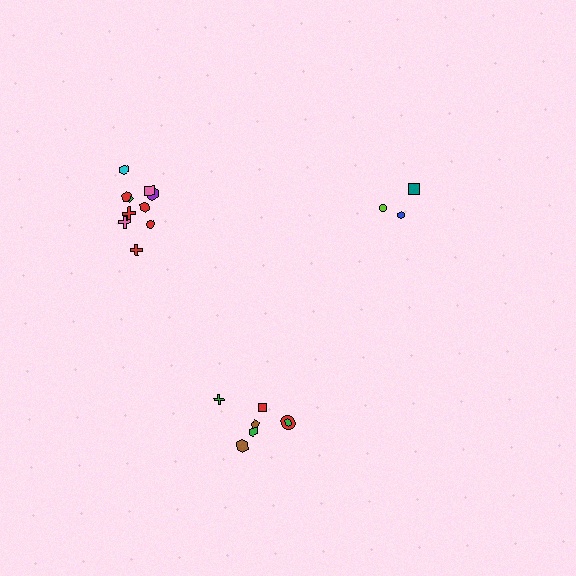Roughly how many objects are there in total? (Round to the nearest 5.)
Roughly 20 objects in total.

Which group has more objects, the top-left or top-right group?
The top-left group.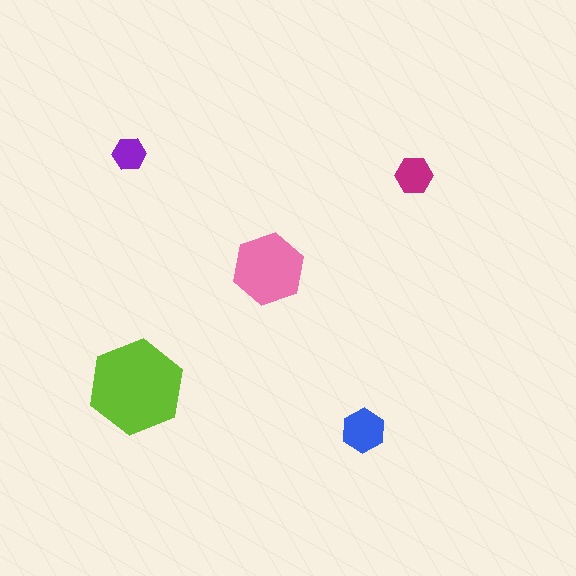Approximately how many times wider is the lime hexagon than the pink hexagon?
About 1.5 times wider.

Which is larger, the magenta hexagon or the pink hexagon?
The pink one.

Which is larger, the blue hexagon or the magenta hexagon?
The blue one.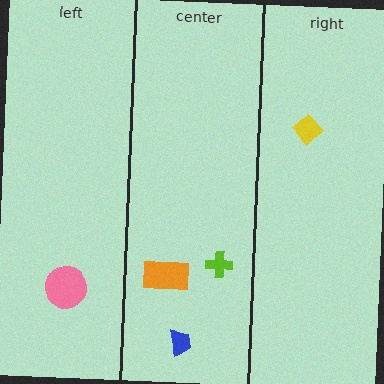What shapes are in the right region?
The yellow diamond.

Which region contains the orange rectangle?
The center region.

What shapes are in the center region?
The orange rectangle, the blue trapezoid, the lime cross.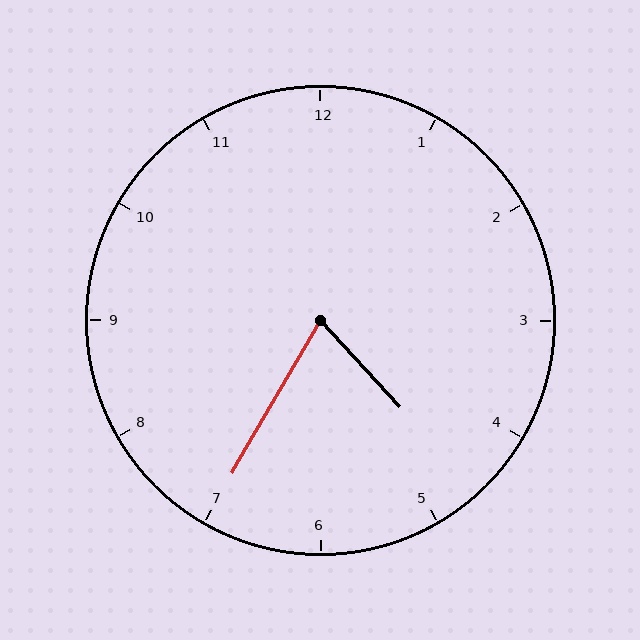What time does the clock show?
4:35.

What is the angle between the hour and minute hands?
Approximately 72 degrees.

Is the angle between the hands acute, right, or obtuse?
It is acute.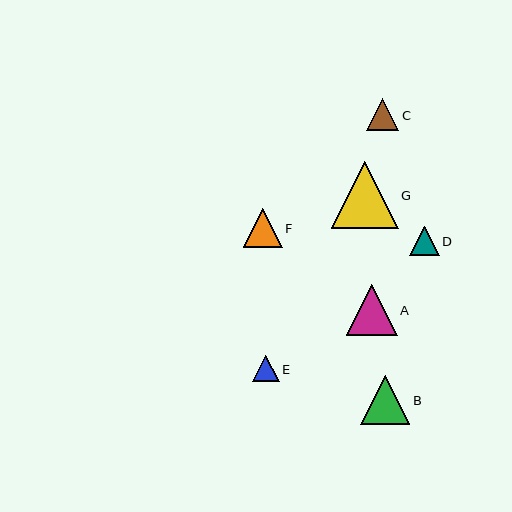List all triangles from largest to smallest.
From largest to smallest: G, A, B, F, C, D, E.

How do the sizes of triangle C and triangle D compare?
Triangle C and triangle D are approximately the same size.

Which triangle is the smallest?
Triangle E is the smallest with a size of approximately 26 pixels.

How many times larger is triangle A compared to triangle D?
Triangle A is approximately 1.7 times the size of triangle D.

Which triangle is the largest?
Triangle G is the largest with a size of approximately 67 pixels.